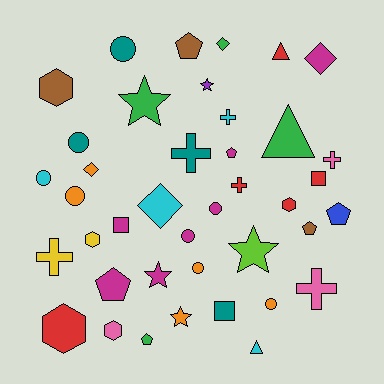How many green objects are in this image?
There are 4 green objects.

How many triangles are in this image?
There are 3 triangles.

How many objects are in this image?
There are 40 objects.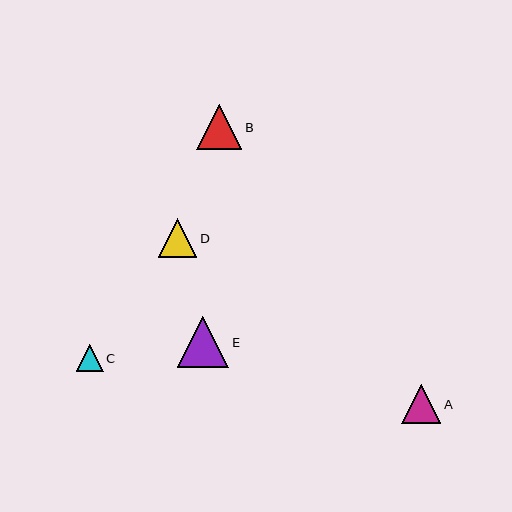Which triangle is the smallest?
Triangle C is the smallest with a size of approximately 26 pixels.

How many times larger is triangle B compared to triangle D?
Triangle B is approximately 1.2 times the size of triangle D.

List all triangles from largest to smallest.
From largest to smallest: E, B, A, D, C.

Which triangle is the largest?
Triangle E is the largest with a size of approximately 51 pixels.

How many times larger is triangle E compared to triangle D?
Triangle E is approximately 1.3 times the size of triangle D.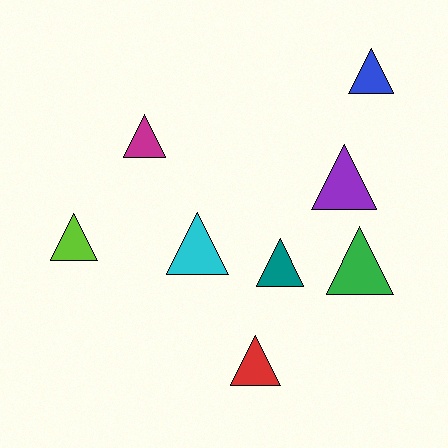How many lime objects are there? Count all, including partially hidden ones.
There is 1 lime object.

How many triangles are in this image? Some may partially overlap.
There are 8 triangles.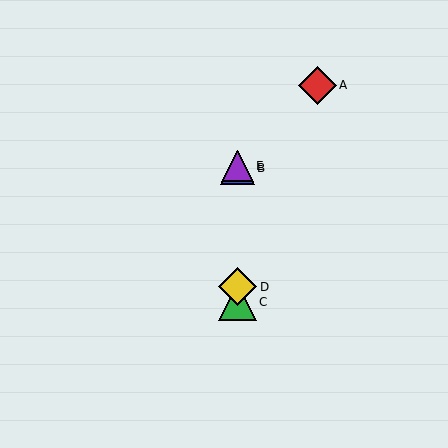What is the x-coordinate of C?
Object C is at x≈237.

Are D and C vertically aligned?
Yes, both are at x≈237.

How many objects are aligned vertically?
4 objects (B, C, D, E) are aligned vertically.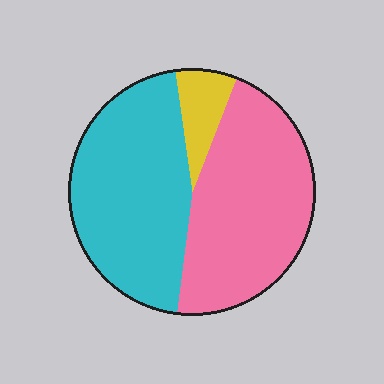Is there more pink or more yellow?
Pink.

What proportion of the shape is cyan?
Cyan takes up about one half (1/2) of the shape.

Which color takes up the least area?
Yellow, at roughly 10%.